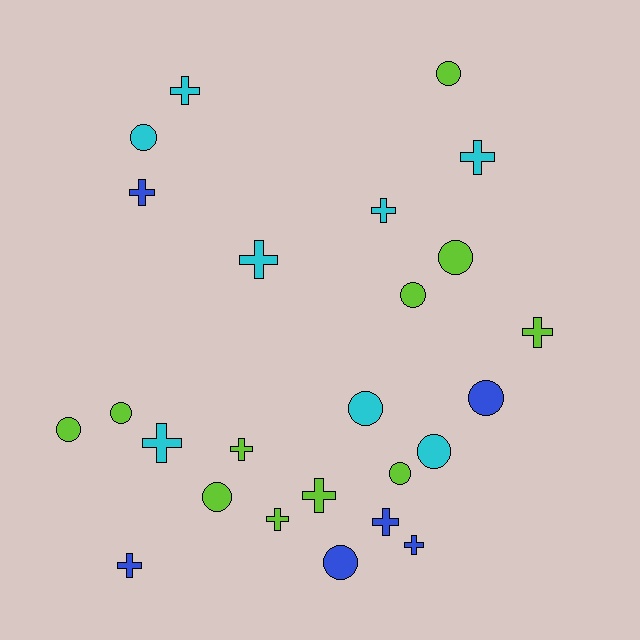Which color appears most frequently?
Lime, with 11 objects.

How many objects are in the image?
There are 25 objects.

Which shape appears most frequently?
Cross, with 13 objects.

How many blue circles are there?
There are 2 blue circles.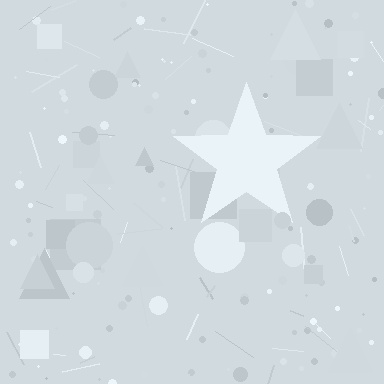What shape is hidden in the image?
A star is hidden in the image.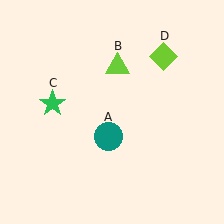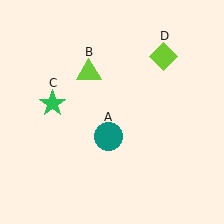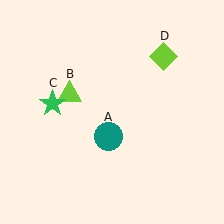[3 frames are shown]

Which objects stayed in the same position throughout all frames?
Teal circle (object A) and green star (object C) and lime diamond (object D) remained stationary.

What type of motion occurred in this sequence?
The lime triangle (object B) rotated counterclockwise around the center of the scene.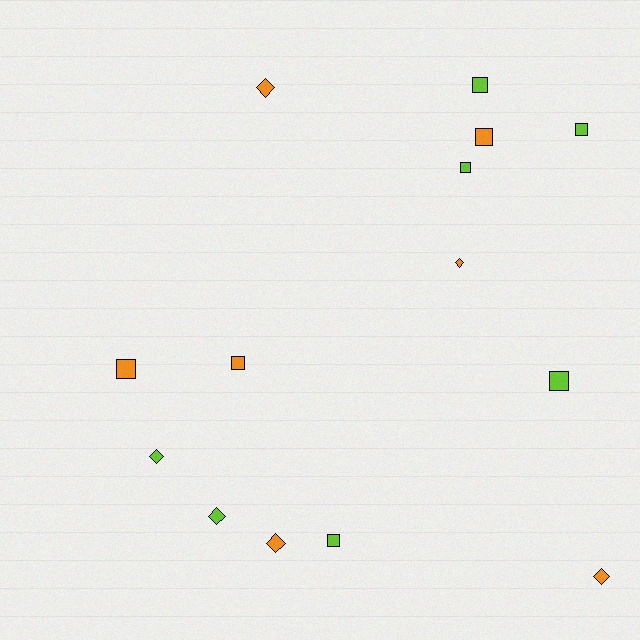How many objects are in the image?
There are 14 objects.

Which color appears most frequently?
Lime, with 7 objects.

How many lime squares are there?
There are 5 lime squares.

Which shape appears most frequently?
Square, with 8 objects.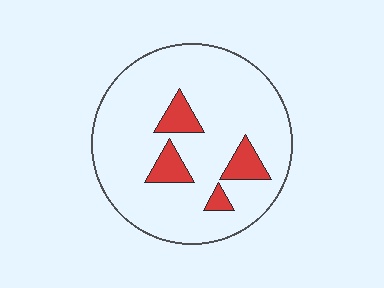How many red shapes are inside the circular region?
4.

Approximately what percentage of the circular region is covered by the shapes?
Approximately 15%.